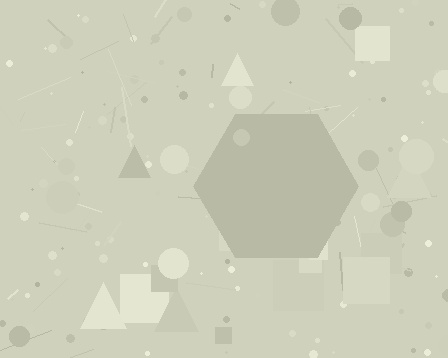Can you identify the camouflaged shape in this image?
The camouflaged shape is a hexagon.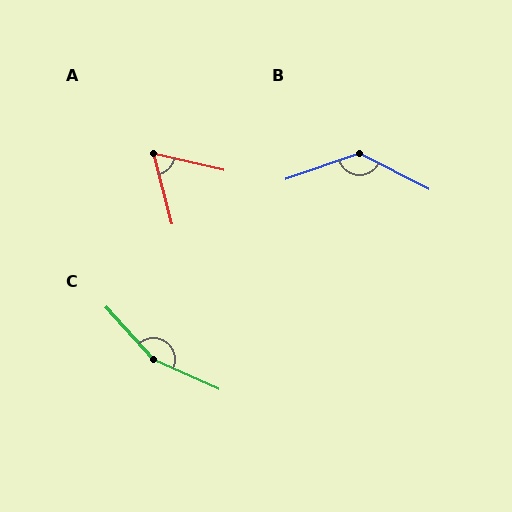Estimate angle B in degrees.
Approximately 134 degrees.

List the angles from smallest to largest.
A (62°), B (134°), C (156°).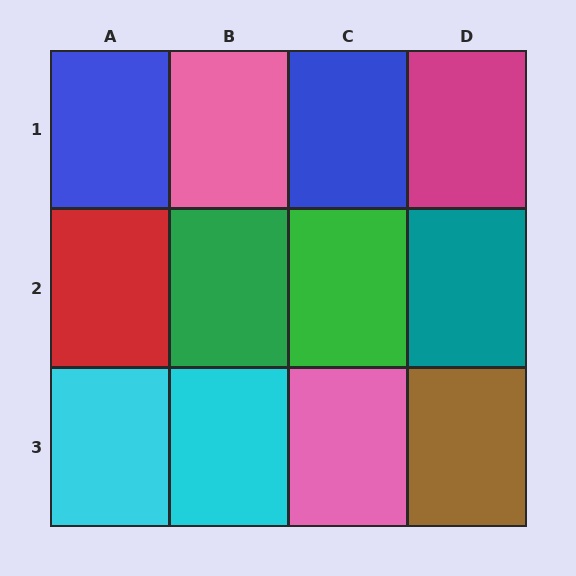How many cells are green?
2 cells are green.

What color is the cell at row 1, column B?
Pink.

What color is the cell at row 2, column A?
Red.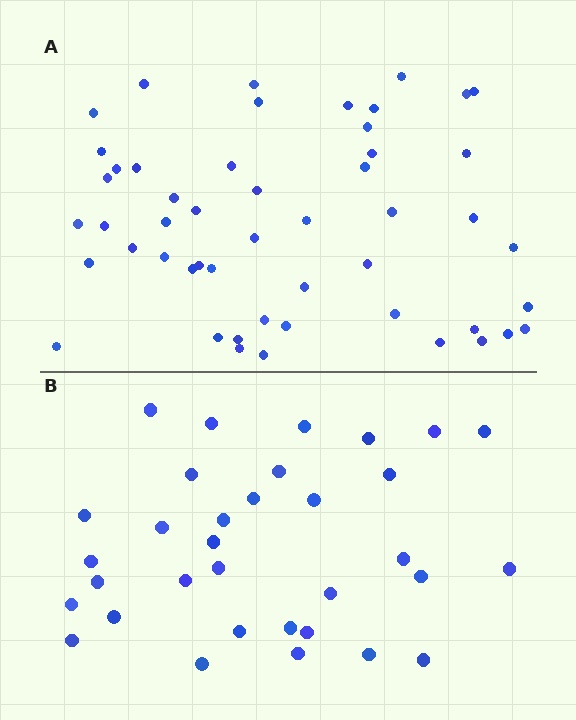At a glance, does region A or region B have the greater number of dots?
Region A (the top region) has more dots.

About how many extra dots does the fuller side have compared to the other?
Region A has approximately 20 more dots than region B.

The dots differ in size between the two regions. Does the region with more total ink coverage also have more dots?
No. Region B has more total ink coverage because its dots are larger, but region A actually contains more individual dots. Total area can be misleading — the number of items is what matters here.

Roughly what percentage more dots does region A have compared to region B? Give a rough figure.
About 55% more.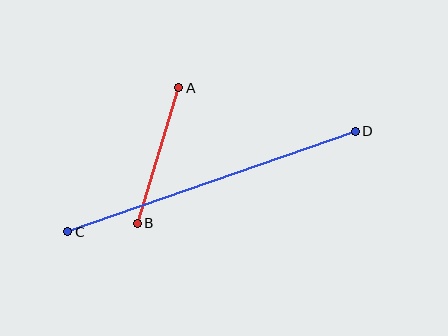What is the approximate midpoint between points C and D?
The midpoint is at approximately (212, 182) pixels.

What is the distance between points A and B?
The distance is approximately 142 pixels.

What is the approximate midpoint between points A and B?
The midpoint is at approximately (158, 156) pixels.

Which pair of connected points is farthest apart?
Points C and D are farthest apart.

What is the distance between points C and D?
The distance is approximately 304 pixels.